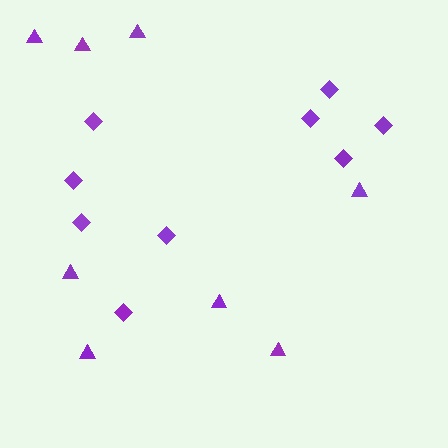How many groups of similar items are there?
There are 2 groups: one group of diamonds (9) and one group of triangles (8).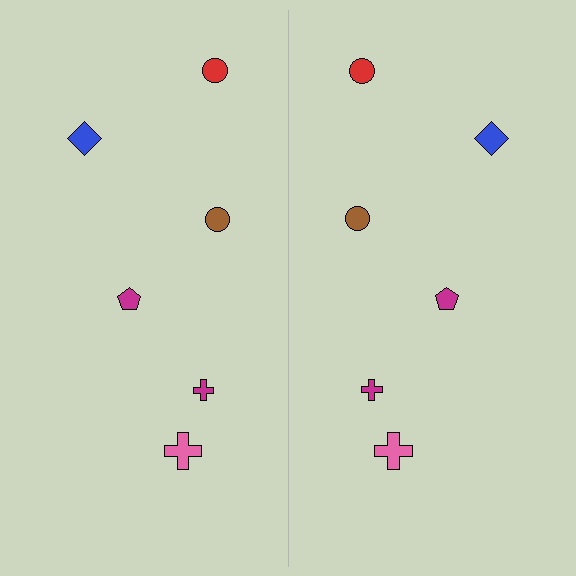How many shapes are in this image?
There are 12 shapes in this image.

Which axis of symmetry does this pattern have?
The pattern has a vertical axis of symmetry running through the center of the image.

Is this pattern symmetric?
Yes, this pattern has bilateral (reflection) symmetry.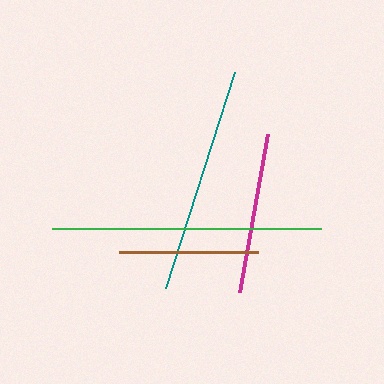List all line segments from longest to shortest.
From longest to shortest: green, teal, magenta, brown.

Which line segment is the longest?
The green line is the longest at approximately 270 pixels.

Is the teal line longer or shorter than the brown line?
The teal line is longer than the brown line.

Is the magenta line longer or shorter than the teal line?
The teal line is longer than the magenta line.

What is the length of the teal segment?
The teal segment is approximately 227 pixels long.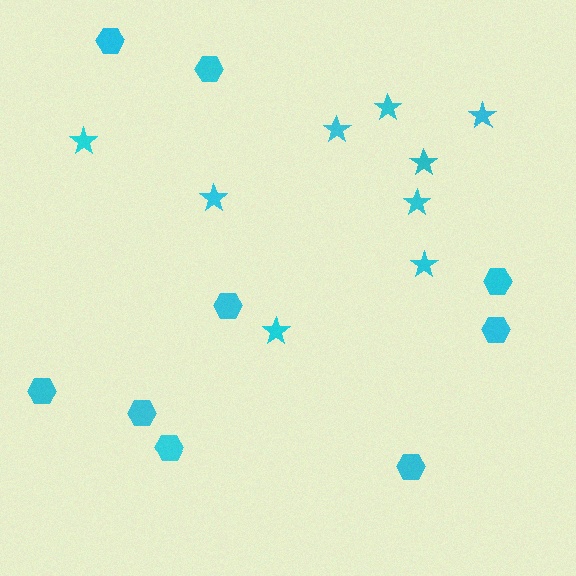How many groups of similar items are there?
There are 2 groups: one group of stars (9) and one group of hexagons (9).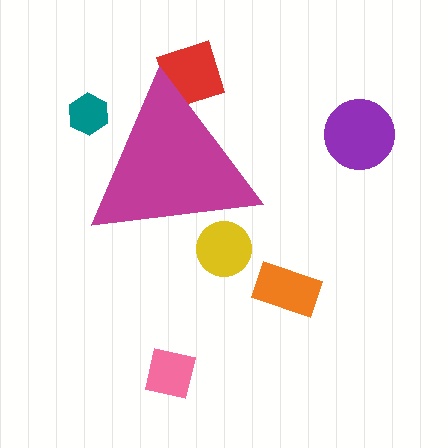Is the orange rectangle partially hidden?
No, the orange rectangle is fully visible.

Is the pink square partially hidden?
No, the pink square is fully visible.